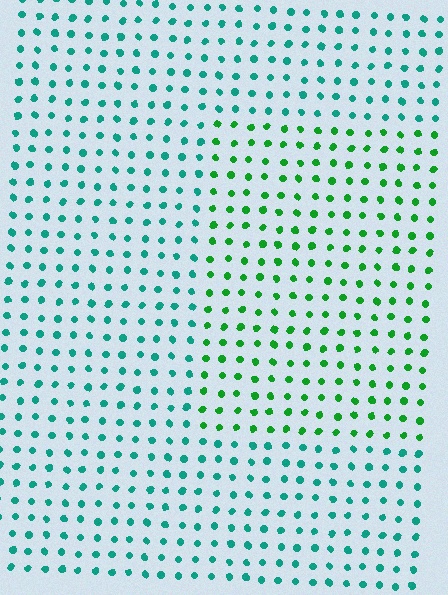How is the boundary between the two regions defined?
The boundary is defined purely by a slight shift in hue (about 41 degrees). Spacing, size, and orientation are identical on both sides.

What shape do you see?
I see a rectangle.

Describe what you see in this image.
The image is filled with small teal elements in a uniform arrangement. A rectangle-shaped region is visible where the elements are tinted to a slightly different hue, forming a subtle color boundary.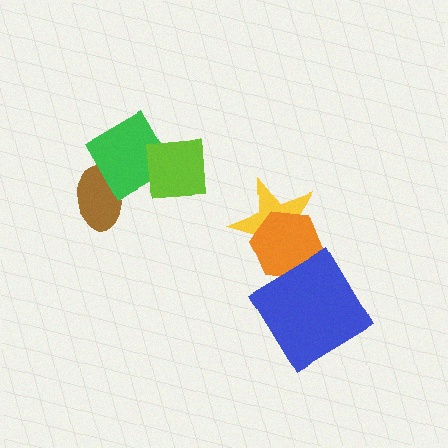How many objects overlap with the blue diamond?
1 object overlaps with the blue diamond.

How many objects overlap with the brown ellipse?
1 object overlaps with the brown ellipse.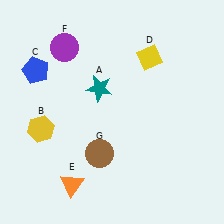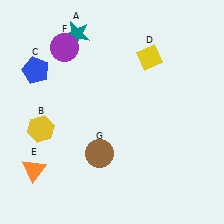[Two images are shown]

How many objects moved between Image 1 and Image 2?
2 objects moved between the two images.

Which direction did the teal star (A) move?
The teal star (A) moved up.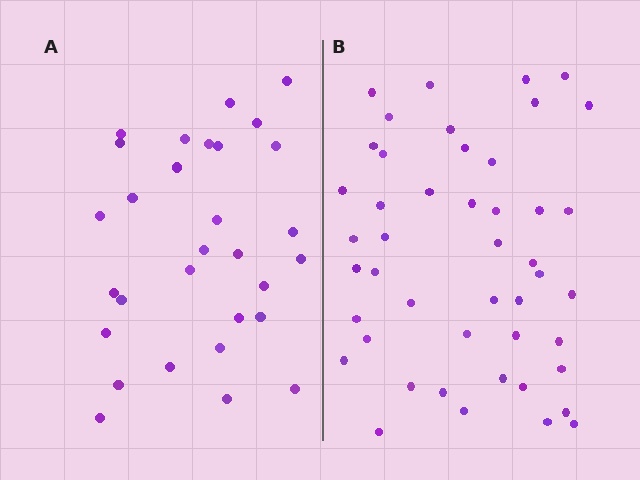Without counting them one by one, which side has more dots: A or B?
Region B (the right region) has more dots.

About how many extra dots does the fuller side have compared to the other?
Region B has approximately 15 more dots than region A.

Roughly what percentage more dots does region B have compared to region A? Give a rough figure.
About 55% more.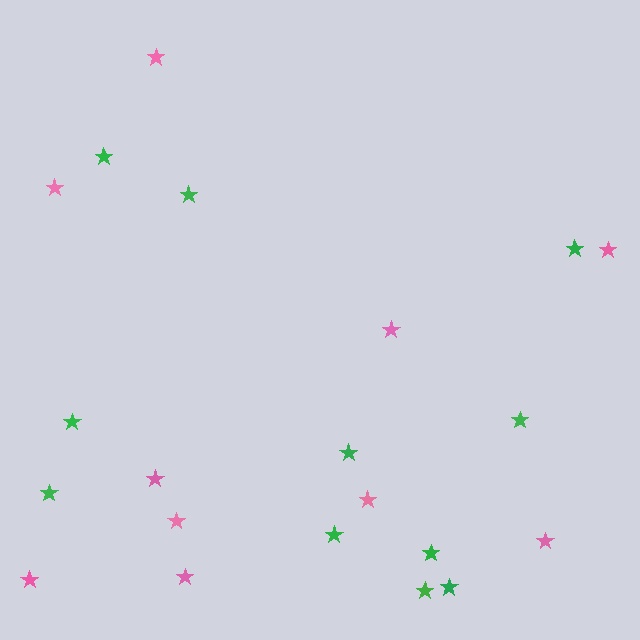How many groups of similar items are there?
There are 2 groups: one group of green stars (11) and one group of pink stars (10).